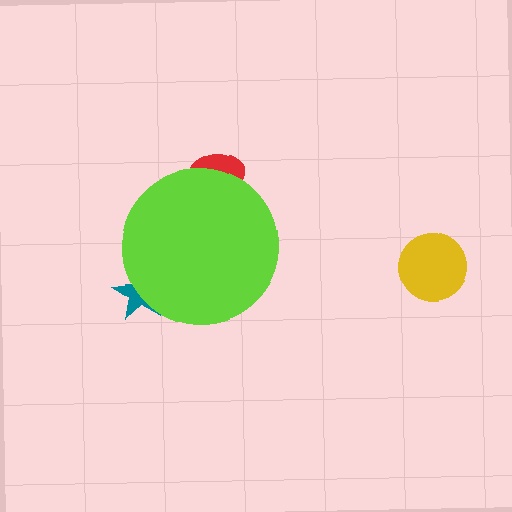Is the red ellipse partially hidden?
Yes, the red ellipse is partially hidden behind the lime circle.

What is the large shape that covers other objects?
A lime circle.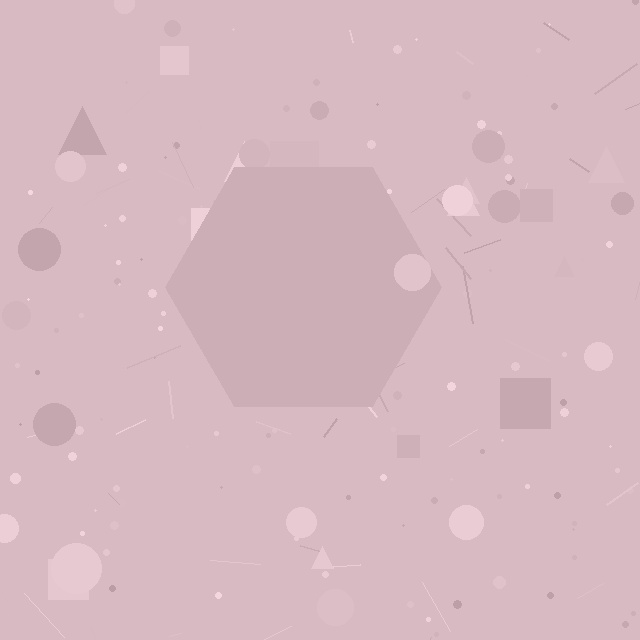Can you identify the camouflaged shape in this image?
The camouflaged shape is a hexagon.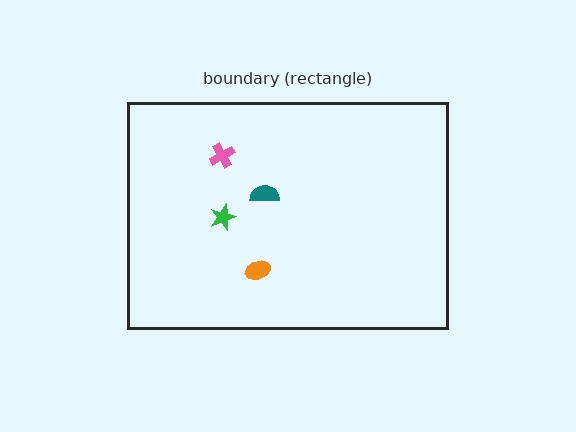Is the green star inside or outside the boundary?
Inside.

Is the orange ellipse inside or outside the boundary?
Inside.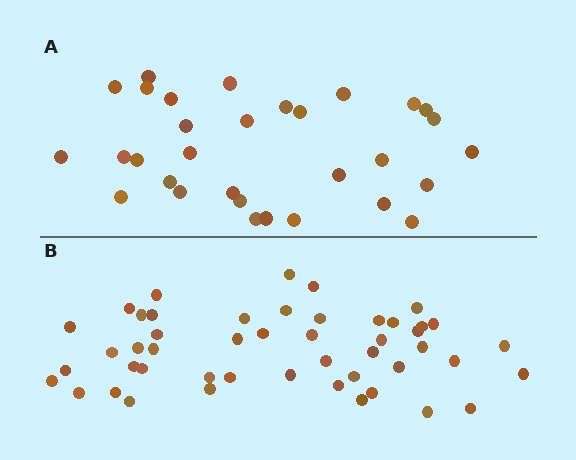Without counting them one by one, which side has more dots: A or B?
Region B (the bottom region) has more dots.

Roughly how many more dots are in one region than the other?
Region B has approximately 15 more dots than region A.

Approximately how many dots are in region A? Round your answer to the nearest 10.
About 30 dots. (The exact count is 31, which rounds to 30.)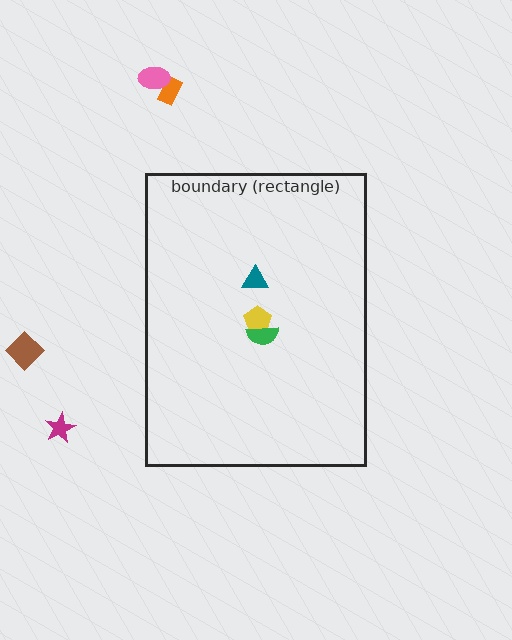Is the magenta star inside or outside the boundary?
Outside.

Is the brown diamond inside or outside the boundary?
Outside.